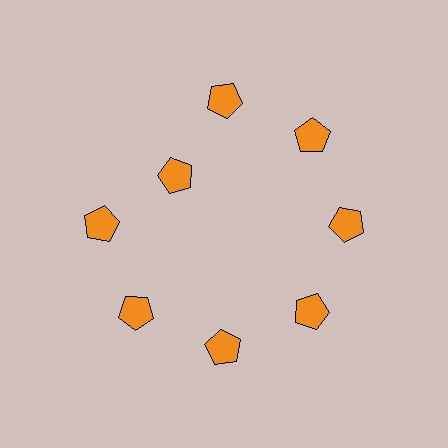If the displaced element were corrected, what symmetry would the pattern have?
It would have 8-fold rotational symmetry — the pattern would map onto itself every 45 degrees.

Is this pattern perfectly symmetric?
No. The 8 orange pentagons are arranged in a ring, but one element near the 10 o'clock position is pulled inward toward the center, breaking the 8-fold rotational symmetry.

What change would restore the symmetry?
The symmetry would be restored by moving it outward, back onto the ring so that all 8 pentagons sit at equal angles and equal distance from the center.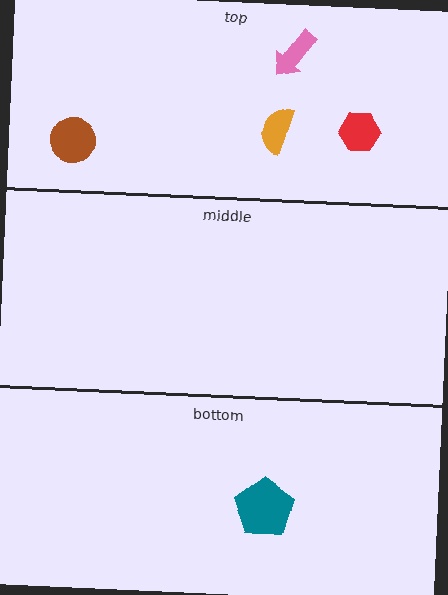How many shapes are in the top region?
4.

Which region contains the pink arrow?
The top region.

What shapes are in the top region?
The red hexagon, the pink arrow, the orange semicircle, the brown circle.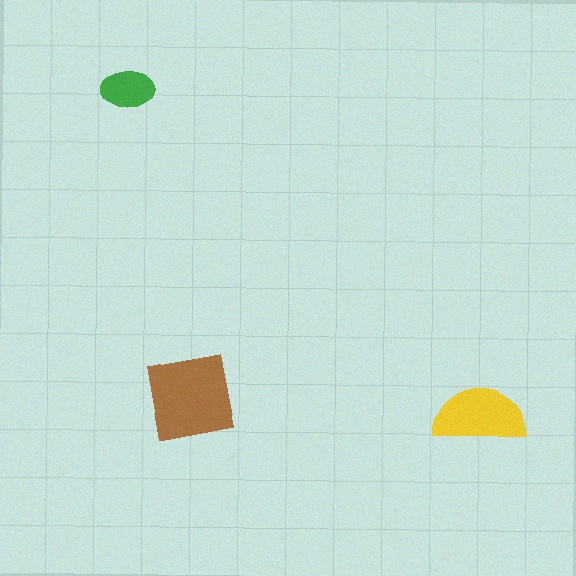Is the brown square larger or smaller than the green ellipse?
Larger.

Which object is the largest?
The brown square.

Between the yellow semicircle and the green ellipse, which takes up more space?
The yellow semicircle.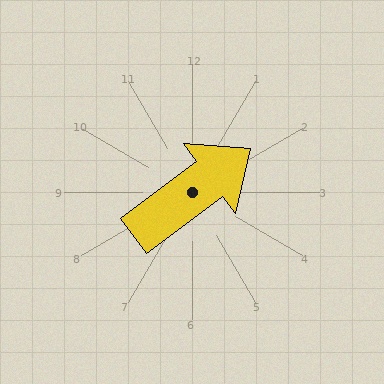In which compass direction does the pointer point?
Northeast.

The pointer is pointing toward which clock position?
Roughly 2 o'clock.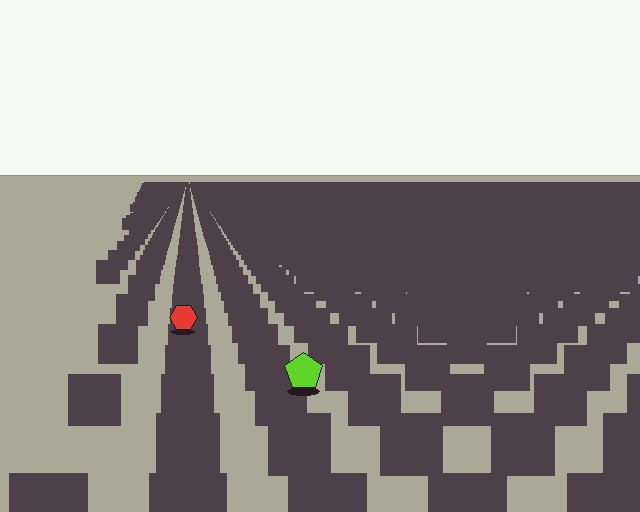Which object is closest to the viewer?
The lime pentagon is closest. The texture marks near it are larger and more spread out.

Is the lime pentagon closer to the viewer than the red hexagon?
Yes. The lime pentagon is closer — you can tell from the texture gradient: the ground texture is coarser near it.